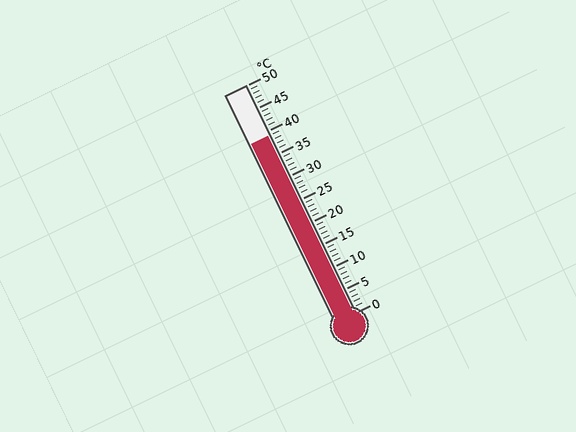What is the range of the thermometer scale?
The thermometer scale ranges from 0°C to 50°C.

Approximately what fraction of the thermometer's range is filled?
The thermometer is filled to approximately 80% of its range.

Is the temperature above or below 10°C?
The temperature is above 10°C.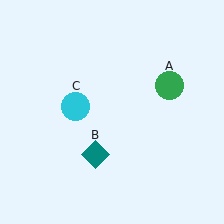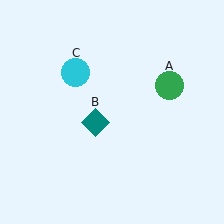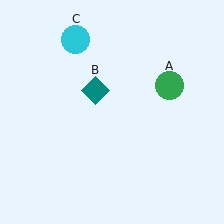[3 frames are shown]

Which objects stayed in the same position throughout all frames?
Green circle (object A) remained stationary.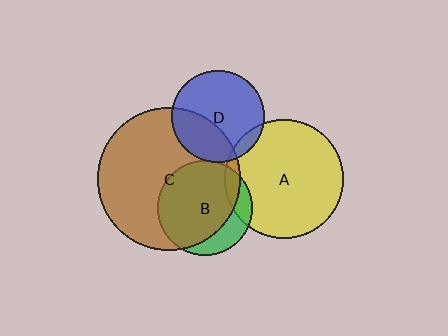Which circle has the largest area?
Circle C (brown).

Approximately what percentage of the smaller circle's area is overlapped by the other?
Approximately 10%.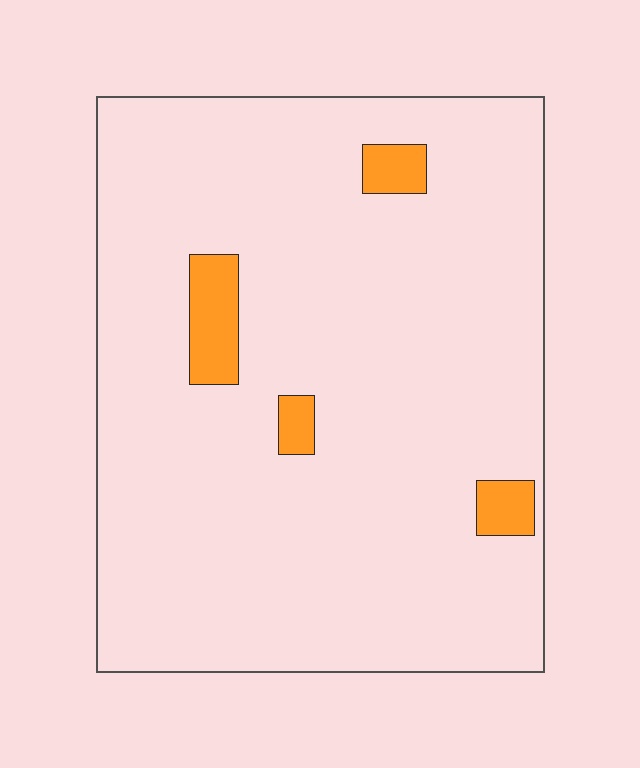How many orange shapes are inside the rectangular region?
4.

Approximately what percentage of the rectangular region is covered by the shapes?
Approximately 5%.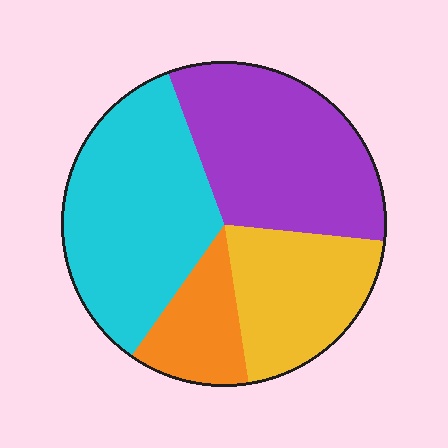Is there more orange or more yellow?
Yellow.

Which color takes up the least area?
Orange, at roughly 10%.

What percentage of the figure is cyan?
Cyan covers about 35% of the figure.